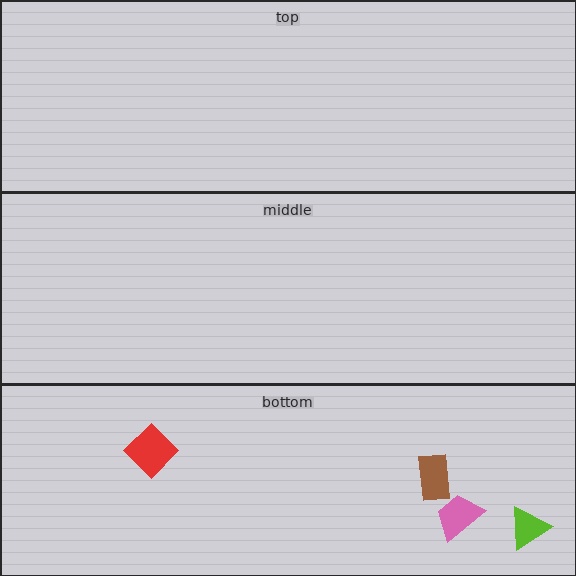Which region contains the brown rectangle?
The bottom region.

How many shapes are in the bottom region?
4.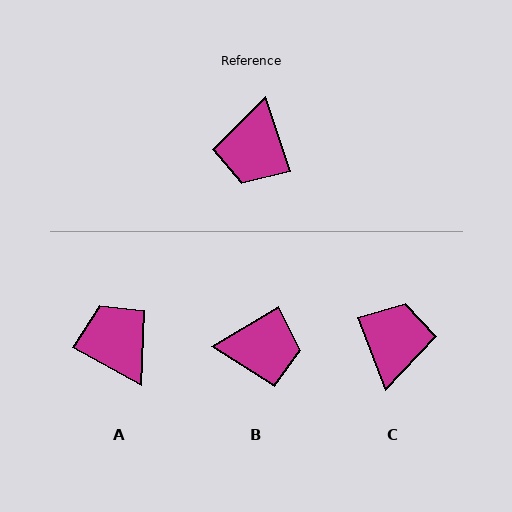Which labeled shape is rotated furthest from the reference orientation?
C, about 178 degrees away.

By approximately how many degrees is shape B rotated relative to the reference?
Approximately 103 degrees counter-clockwise.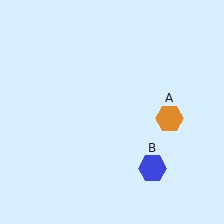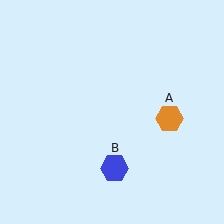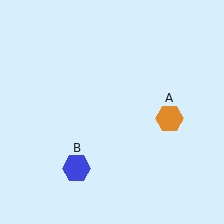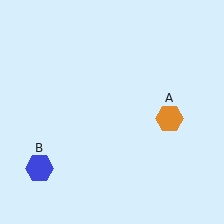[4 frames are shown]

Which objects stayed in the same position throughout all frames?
Orange hexagon (object A) remained stationary.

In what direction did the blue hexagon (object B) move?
The blue hexagon (object B) moved left.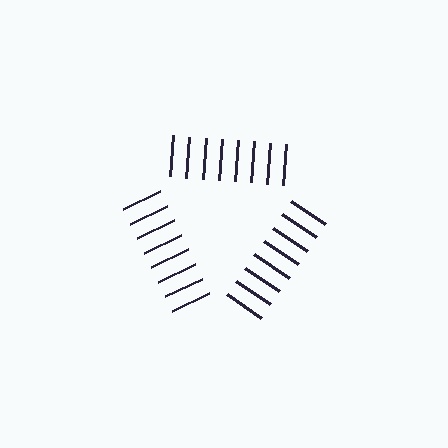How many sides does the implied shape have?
3 sides — the line-ends trace a triangle.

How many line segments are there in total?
24 — 8 along each of the 3 edges.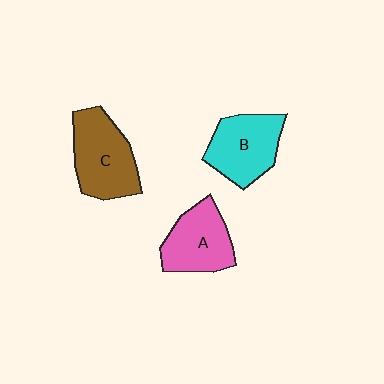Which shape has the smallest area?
Shape A (pink).